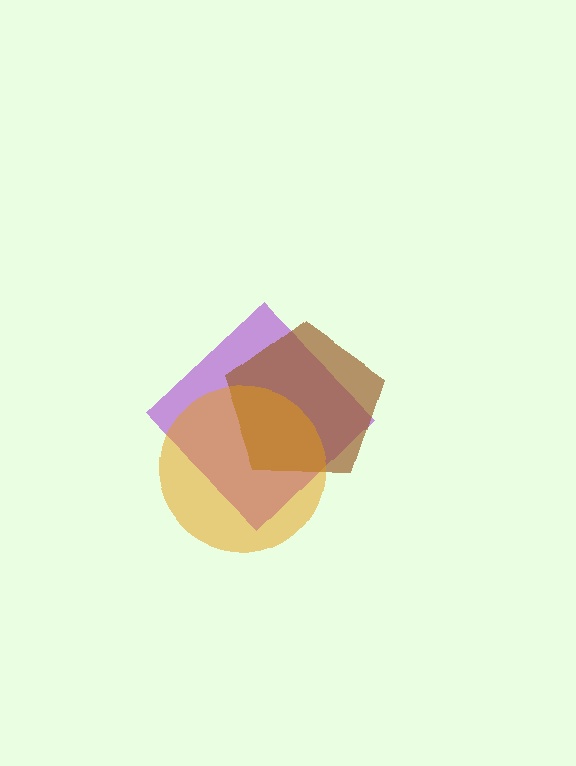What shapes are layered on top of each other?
The layered shapes are: a purple diamond, a brown pentagon, an orange circle.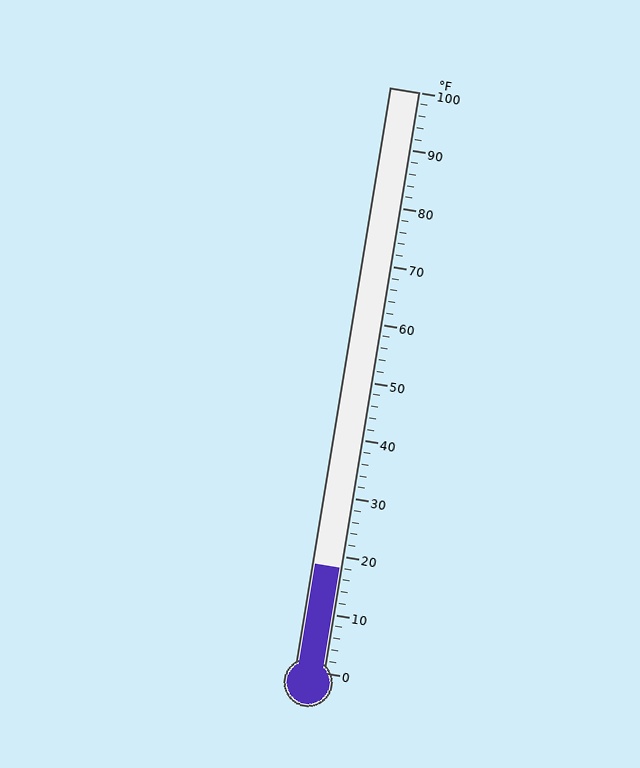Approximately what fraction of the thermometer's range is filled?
The thermometer is filled to approximately 20% of its range.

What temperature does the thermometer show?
The thermometer shows approximately 18°F.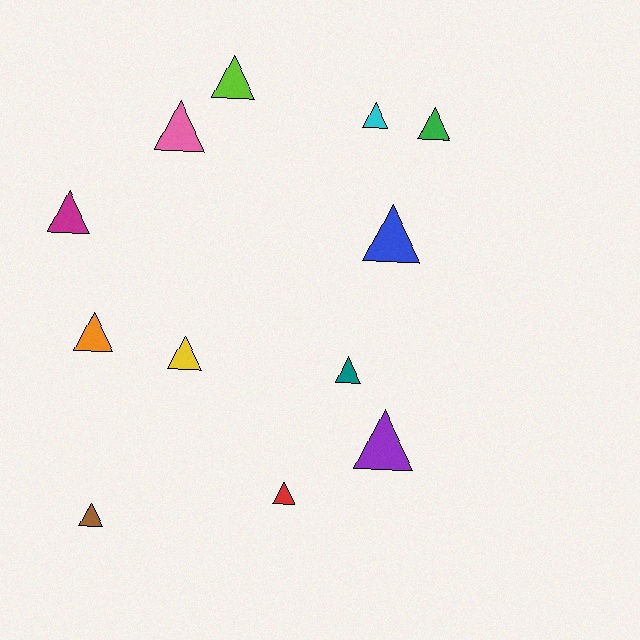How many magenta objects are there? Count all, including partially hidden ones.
There is 1 magenta object.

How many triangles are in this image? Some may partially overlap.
There are 12 triangles.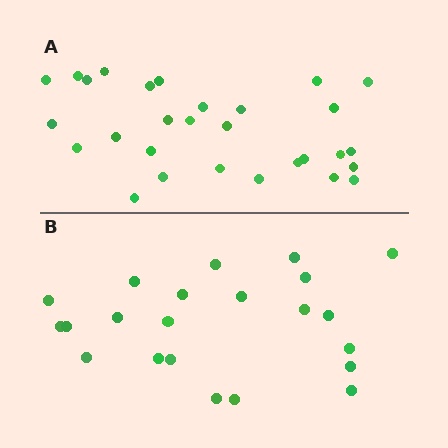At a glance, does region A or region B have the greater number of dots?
Region A (the top region) has more dots.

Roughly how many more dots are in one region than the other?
Region A has roughly 8 or so more dots than region B.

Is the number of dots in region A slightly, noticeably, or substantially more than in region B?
Region A has noticeably more, but not dramatically so. The ratio is roughly 1.3 to 1.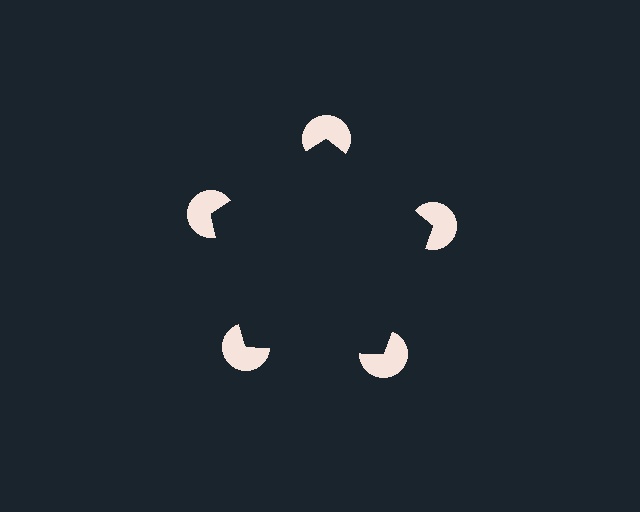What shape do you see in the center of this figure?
An illusory pentagon — its edges are inferred from the aligned wedge cuts in the pac-man discs, not physically drawn.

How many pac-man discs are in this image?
There are 5 — one at each vertex of the illusory pentagon.